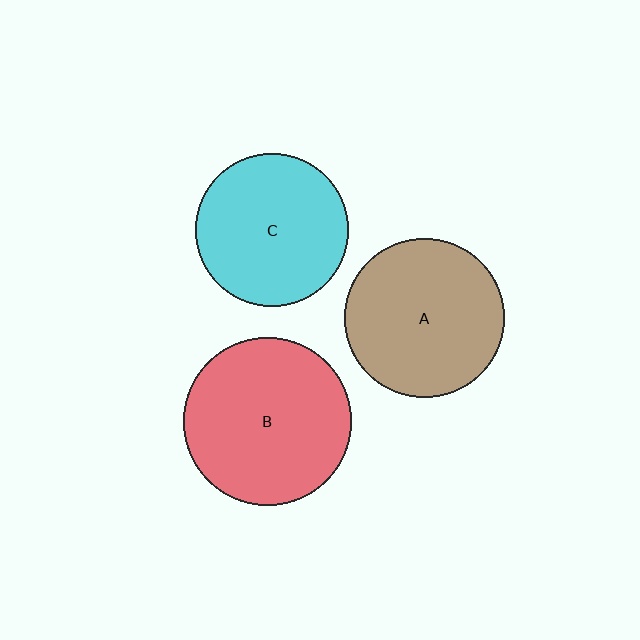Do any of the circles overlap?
No, none of the circles overlap.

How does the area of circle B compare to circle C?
Approximately 1.2 times.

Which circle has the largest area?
Circle B (red).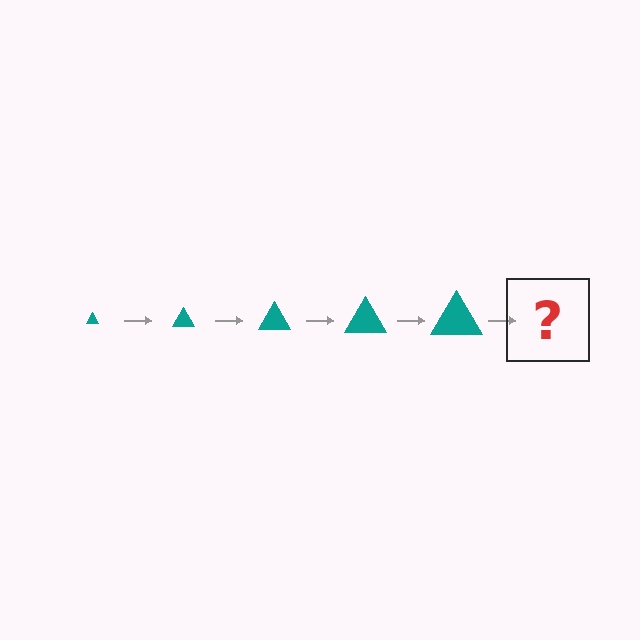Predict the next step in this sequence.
The next step is a teal triangle, larger than the previous one.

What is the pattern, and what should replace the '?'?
The pattern is that the triangle gets progressively larger each step. The '?' should be a teal triangle, larger than the previous one.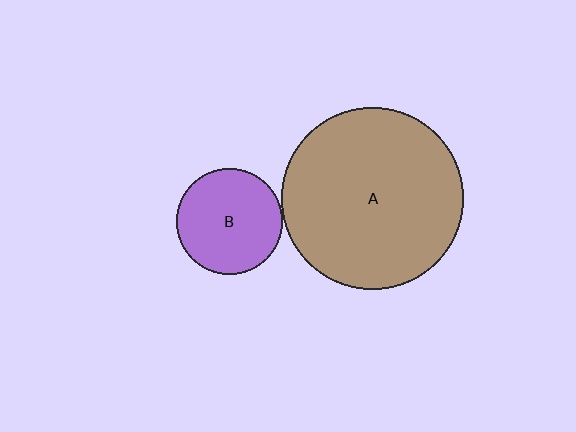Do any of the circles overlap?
No, none of the circles overlap.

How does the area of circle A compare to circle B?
Approximately 3.0 times.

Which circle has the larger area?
Circle A (brown).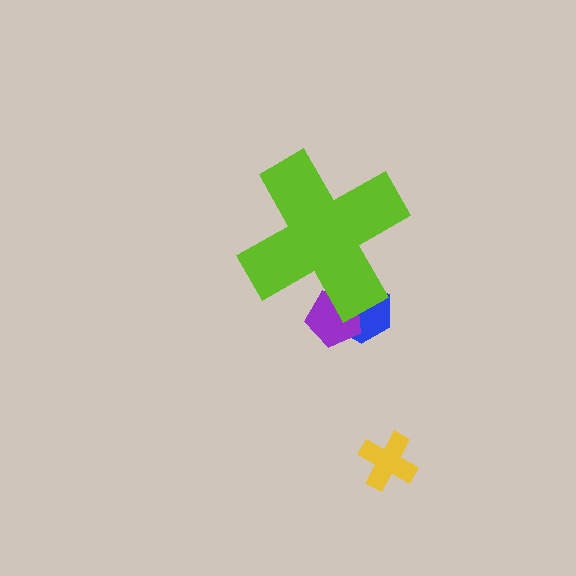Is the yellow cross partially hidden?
No, the yellow cross is fully visible.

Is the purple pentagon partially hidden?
Yes, the purple pentagon is partially hidden behind the lime cross.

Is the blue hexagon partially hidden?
Yes, the blue hexagon is partially hidden behind the lime cross.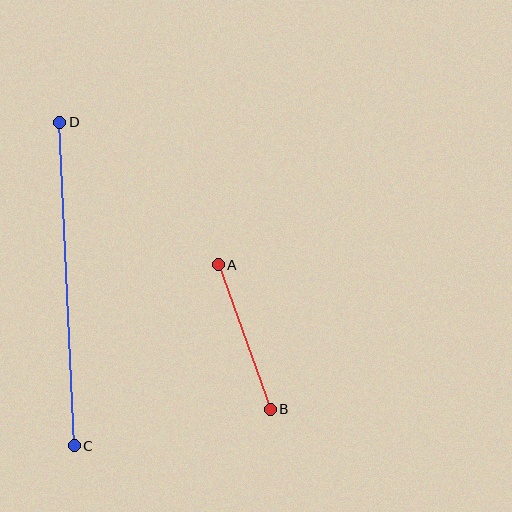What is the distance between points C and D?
The distance is approximately 323 pixels.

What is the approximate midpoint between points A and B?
The midpoint is at approximately (244, 337) pixels.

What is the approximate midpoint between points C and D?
The midpoint is at approximately (67, 284) pixels.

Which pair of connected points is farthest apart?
Points C and D are farthest apart.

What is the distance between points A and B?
The distance is approximately 153 pixels.